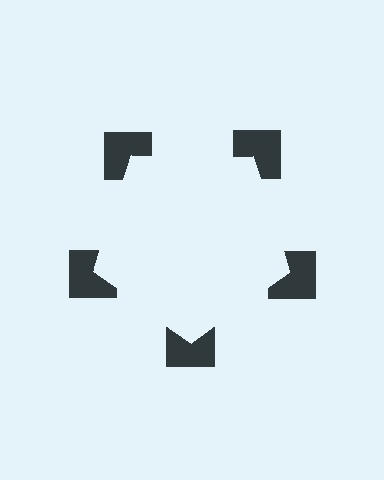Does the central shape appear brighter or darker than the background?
It typically appears slightly brighter than the background, even though no actual brightness change is drawn.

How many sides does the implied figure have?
5 sides.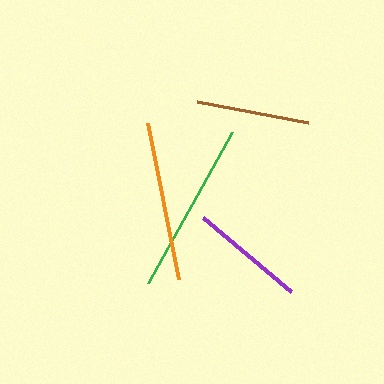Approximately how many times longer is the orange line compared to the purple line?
The orange line is approximately 1.4 times the length of the purple line.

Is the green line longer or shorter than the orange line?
The green line is longer than the orange line.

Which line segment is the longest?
The green line is the longest at approximately 173 pixels.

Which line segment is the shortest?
The brown line is the shortest at approximately 114 pixels.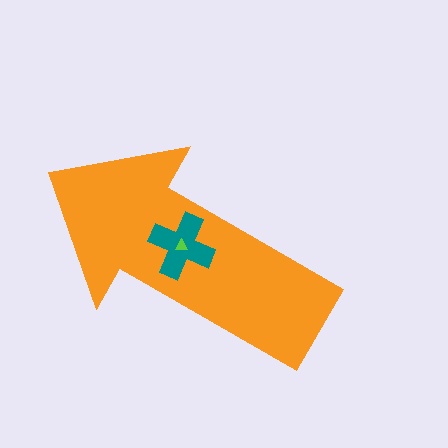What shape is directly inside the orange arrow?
The teal cross.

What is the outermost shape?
The orange arrow.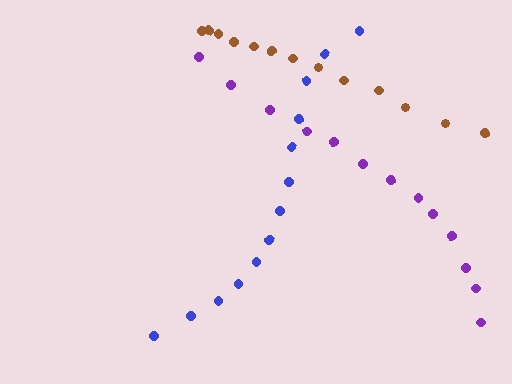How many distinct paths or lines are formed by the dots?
There are 3 distinct paths.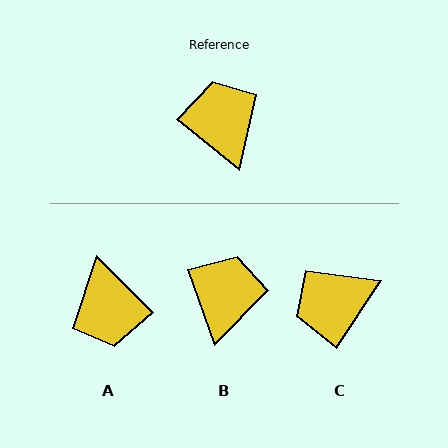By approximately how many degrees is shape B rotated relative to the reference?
Approximately 32 degrees clockwise.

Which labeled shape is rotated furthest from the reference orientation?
A, about 174 degrees away.